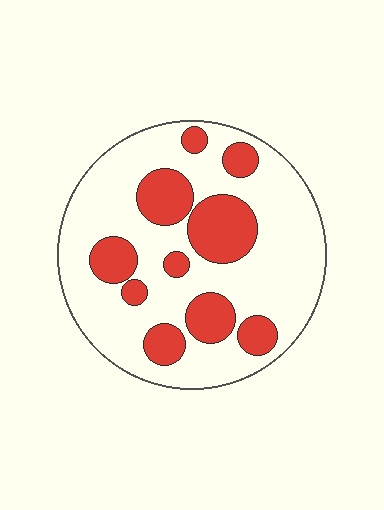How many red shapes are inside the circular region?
10.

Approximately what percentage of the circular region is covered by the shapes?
Approximately 30%.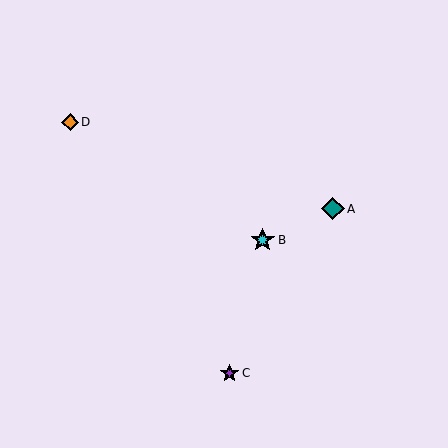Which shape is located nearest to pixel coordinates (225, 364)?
The purple star (labeled C) at (230, 373) is nearest to that location.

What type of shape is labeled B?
Shape B is a cyan star.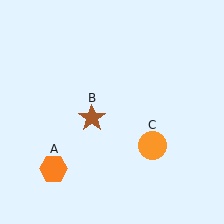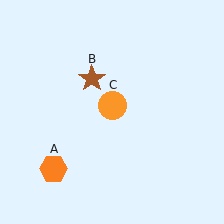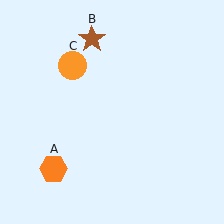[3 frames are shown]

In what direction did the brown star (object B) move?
The brown star (object B) moved up.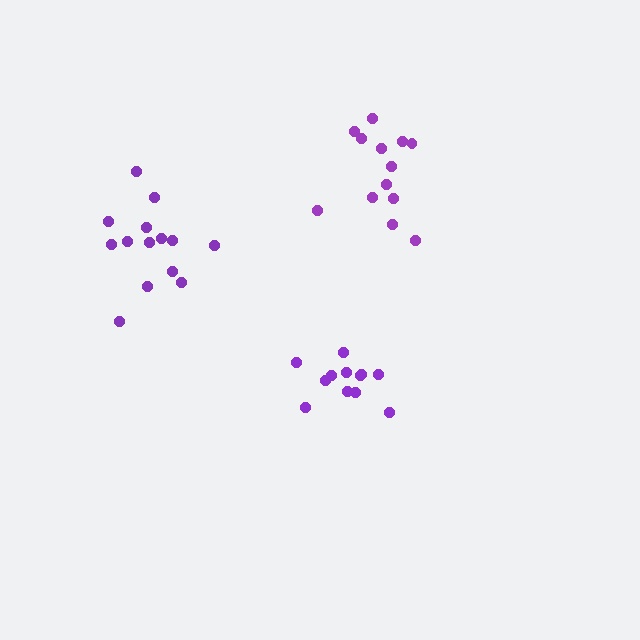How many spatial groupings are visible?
There are 3 spatial groupings.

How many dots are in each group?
Group 1: 13 dots, Group 2: 12 dots, Group 3: 14 dots (39 total).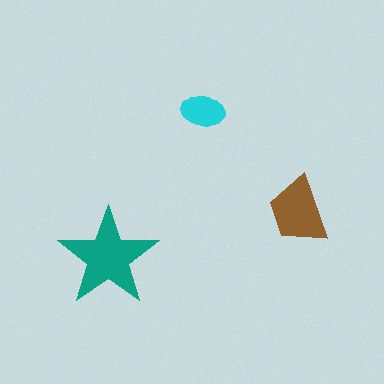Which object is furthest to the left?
The teal star is leftmost.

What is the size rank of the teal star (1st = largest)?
1st.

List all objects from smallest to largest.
The cyan ellipse, the brown trapezoid, the teal star.